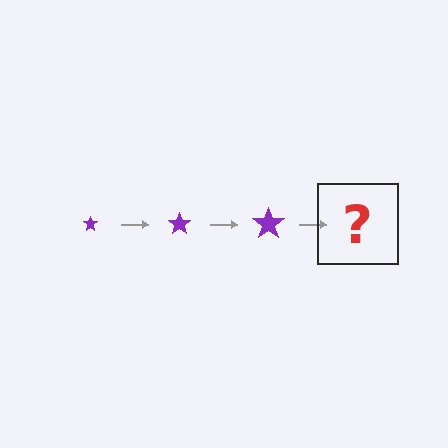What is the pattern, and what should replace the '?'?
The pattern is that the star gets progressively larger each step. The '?' should be a purple star, larger than the previous one.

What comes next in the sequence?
The next element should be a purple star, larger than the previous one.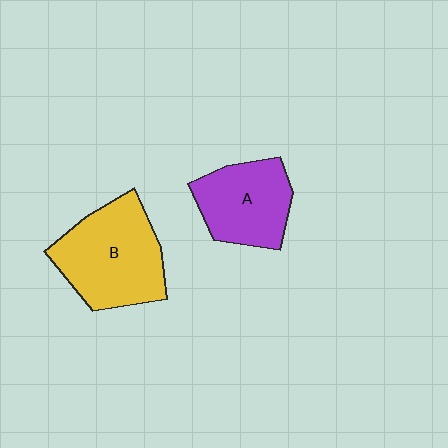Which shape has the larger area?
Shape B (yellow).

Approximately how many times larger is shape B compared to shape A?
Approximately 1.3 times.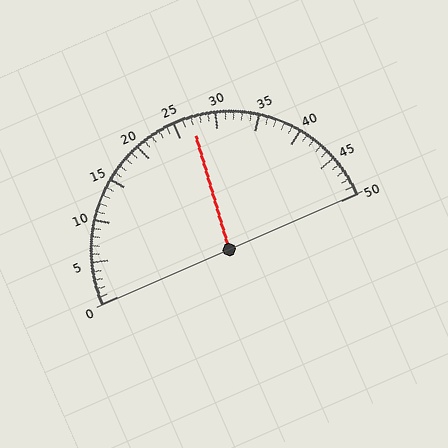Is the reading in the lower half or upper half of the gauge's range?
The reading is in the upper half of the range (0 to 50).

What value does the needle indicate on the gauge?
The needle indicates approximately 27.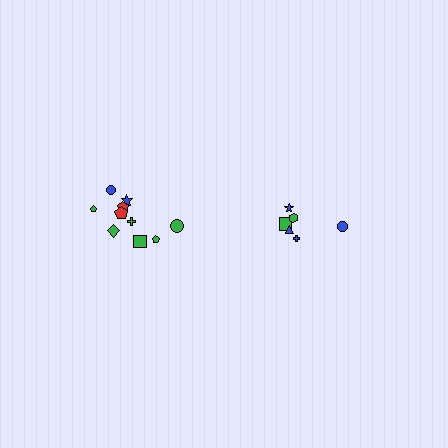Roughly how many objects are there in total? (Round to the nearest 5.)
Roughly 15 objects in total.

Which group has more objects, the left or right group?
The left group.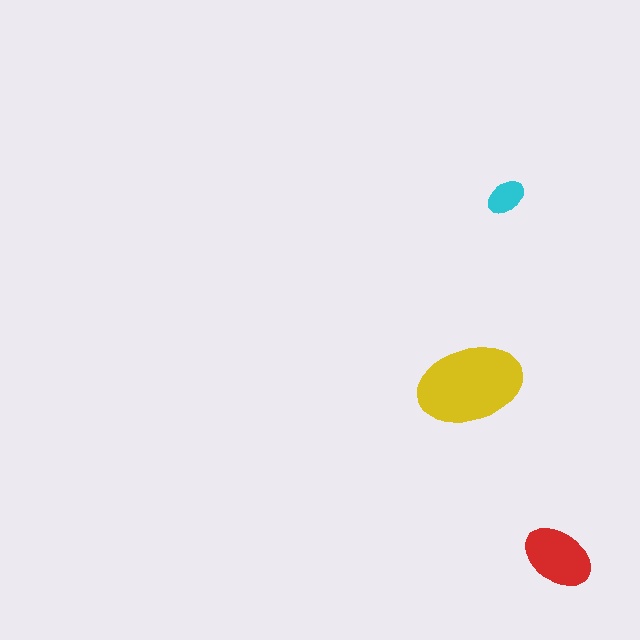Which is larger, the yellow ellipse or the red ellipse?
The yellow one.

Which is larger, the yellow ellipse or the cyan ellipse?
The yellow one.